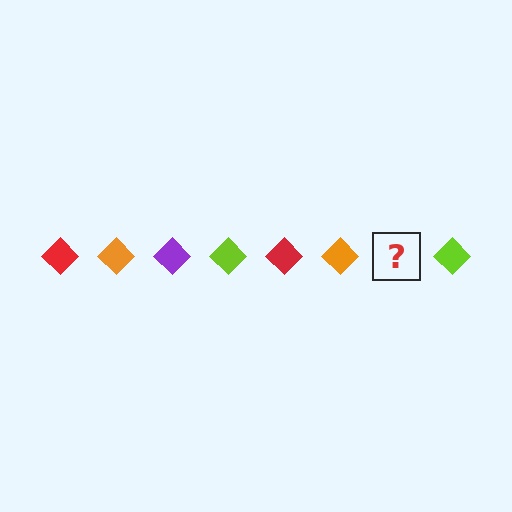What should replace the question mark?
The question mark should be replaced with a purple diamond.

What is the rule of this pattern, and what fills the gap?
The rule is that the pattern cycles through red, orange, purple, lime diamonds. The gap should be filled with a purple diamond.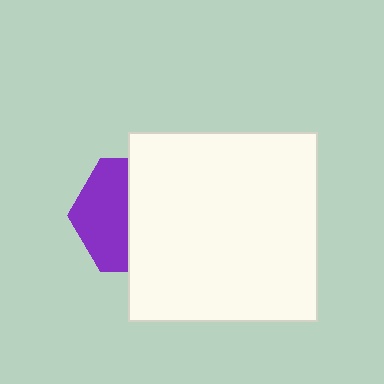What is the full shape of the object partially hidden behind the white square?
The partially hidden object is a purple hexagon.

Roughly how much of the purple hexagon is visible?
A small part of it is visible (roughly 44%).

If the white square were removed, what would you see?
You would see the complete purple hexagon.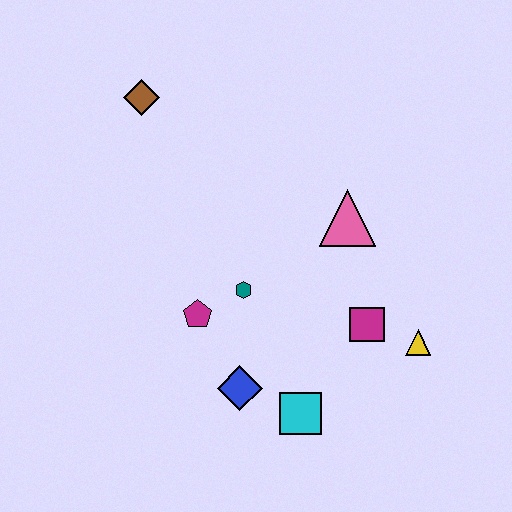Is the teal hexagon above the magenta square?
Yes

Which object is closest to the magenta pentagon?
The teal hexagon is closest to the magenta pentagon.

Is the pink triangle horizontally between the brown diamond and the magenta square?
Yes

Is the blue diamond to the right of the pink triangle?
No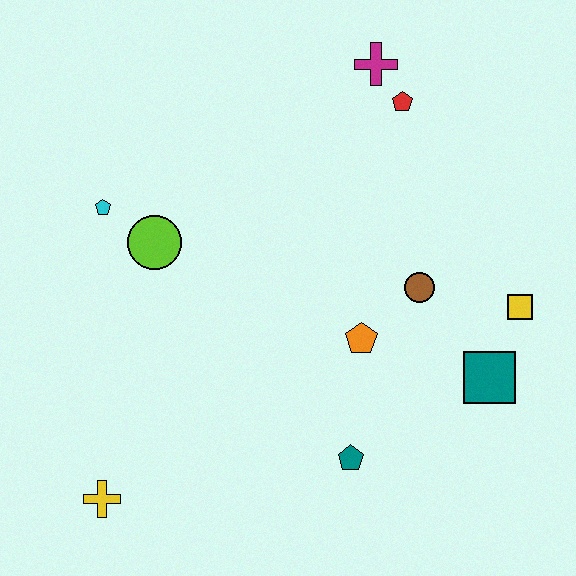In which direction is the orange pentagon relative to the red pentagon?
The orange pentagon is below the red pentagon.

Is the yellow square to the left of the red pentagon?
No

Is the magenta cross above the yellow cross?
Yes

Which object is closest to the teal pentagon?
The orange pentagon is closest to the teal pentagon.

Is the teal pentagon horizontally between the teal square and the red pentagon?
No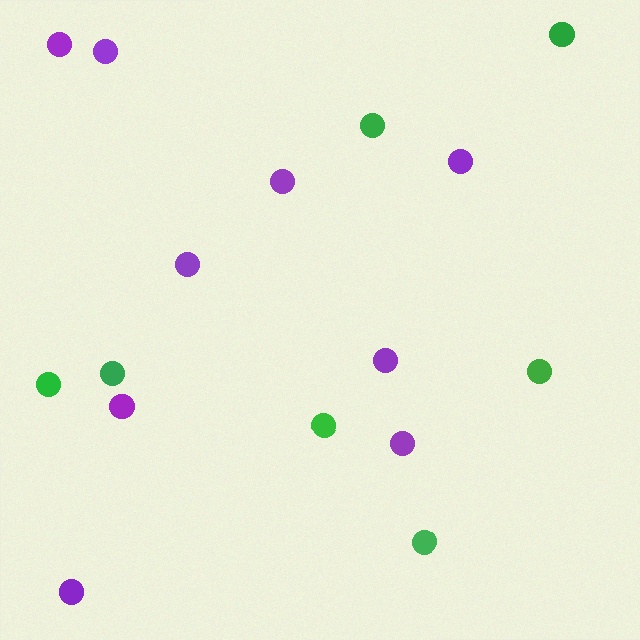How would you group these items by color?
There are 2 groups: one group of purple circles (9) and one group of green circles (7).